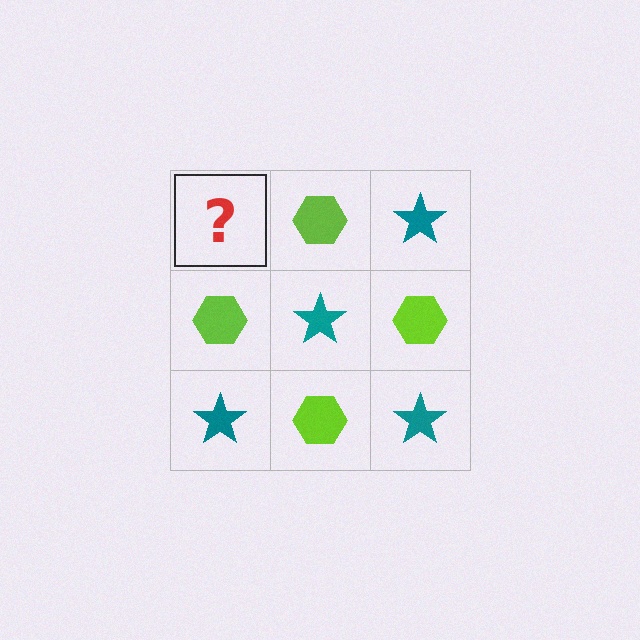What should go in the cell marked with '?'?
The missing cell should contain a teal star.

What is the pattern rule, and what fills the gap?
The rule is that it alternates teal star and lime hexagon in a checkerboard pattern. The gap should be filled with a teal star.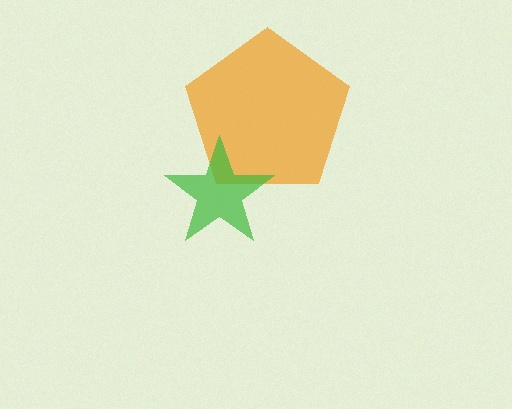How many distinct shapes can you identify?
There are 2 distinct shapes: an orange pentagon, a green star.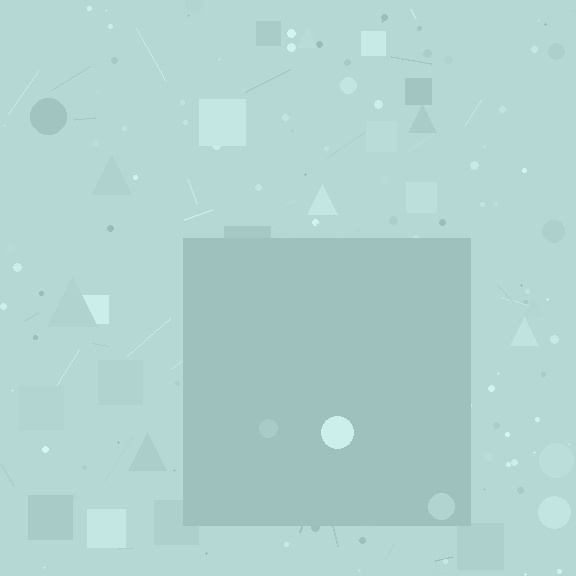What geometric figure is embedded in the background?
A square is embedded in the background.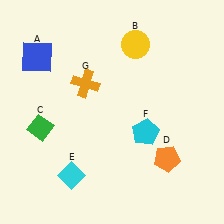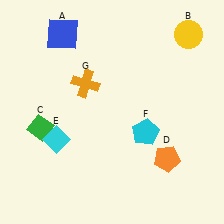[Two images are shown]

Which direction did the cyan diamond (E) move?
The cyan diamond (E) moved up.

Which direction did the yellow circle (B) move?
The yellow circle (B) moved right.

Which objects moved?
The objects that moved are: the blue square (A), the yellow circle (B), the cyan diamond (E).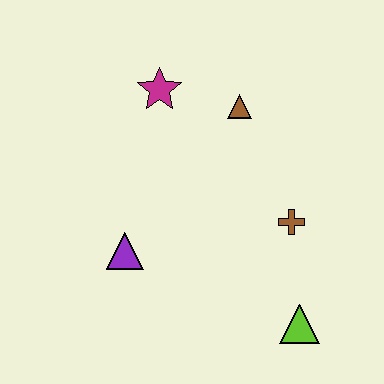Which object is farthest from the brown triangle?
The lime triangle is farthest from the brown triangle.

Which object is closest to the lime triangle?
The brown cross is closest to the lime triangle.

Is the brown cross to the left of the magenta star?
No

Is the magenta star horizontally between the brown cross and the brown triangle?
No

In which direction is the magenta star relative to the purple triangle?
The magenta star is above the purple triangle.